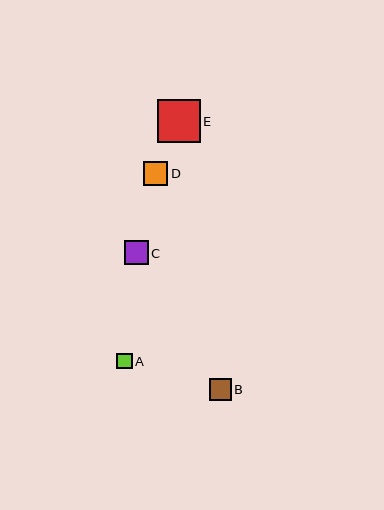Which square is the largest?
Square E is the largest with a size of approximately 43 pixels.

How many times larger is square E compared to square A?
Square E is approximately 2.8 times the size of square A.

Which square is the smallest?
Square A is the smallest with a size of approximately 15 pixels.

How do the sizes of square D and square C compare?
Square D and square C are approximately the same size.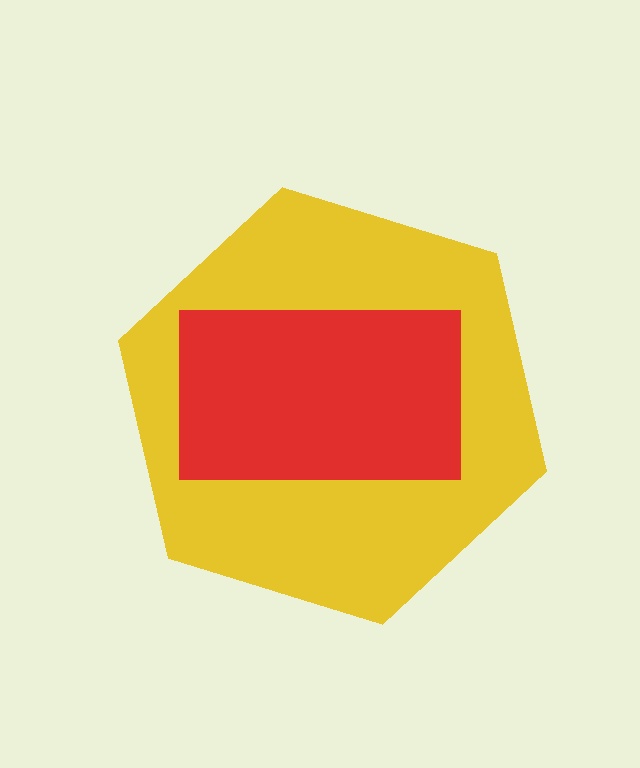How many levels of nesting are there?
2.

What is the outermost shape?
The yellow hexagon.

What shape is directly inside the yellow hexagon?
The red rectangle.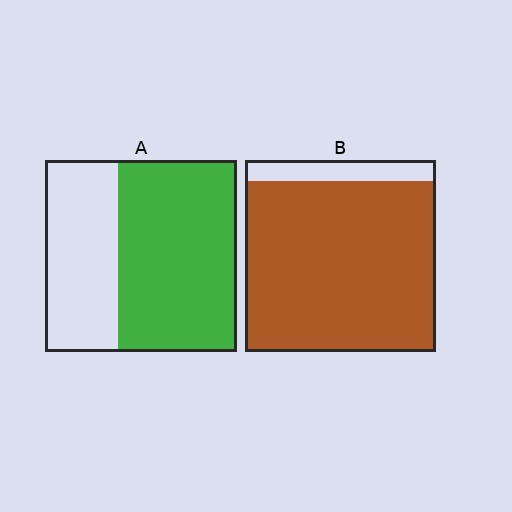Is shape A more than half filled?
Yes.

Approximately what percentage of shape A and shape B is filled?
A is approximately 60% and B is approximately 90%.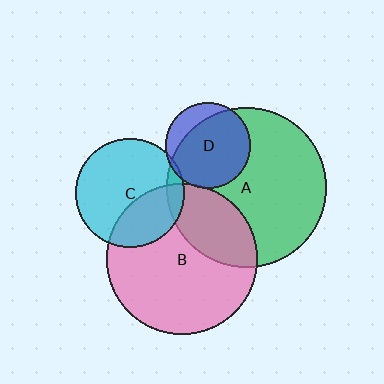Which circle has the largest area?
Circle A (green).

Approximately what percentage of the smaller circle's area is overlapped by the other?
Approximately 35%.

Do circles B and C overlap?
Yes.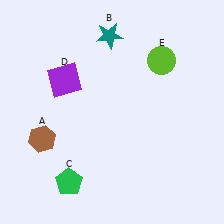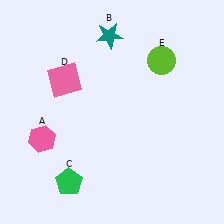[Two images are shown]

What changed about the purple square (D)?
In Image 1, D is purple. In Image 2, it changed to pink.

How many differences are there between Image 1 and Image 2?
There are 2 differences between the two images.